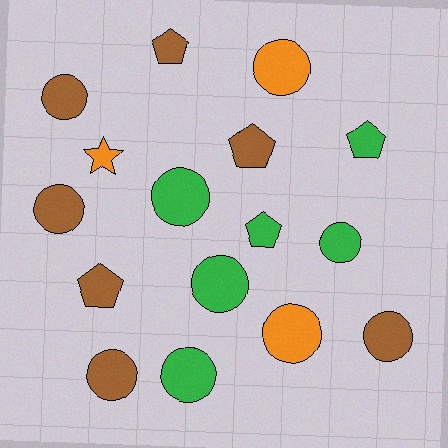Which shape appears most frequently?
Circle, with 10 objects.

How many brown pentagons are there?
There are 3 brown pentagons.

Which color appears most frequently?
Brown, with 7 objects.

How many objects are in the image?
There are 16 objects.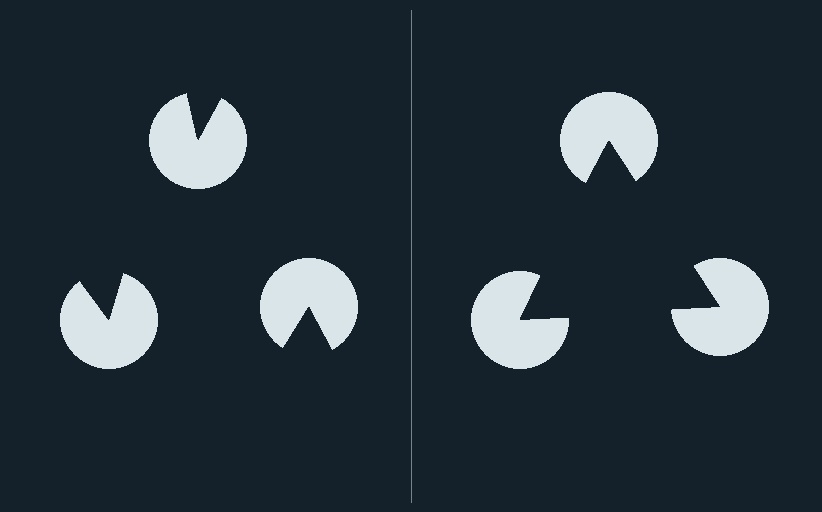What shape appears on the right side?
An illusory triangle.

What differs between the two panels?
The pac-man discs are positioned identically on both sides; only the wedge orientations differ. On the right they align to a triangle; on the left they are misaligned.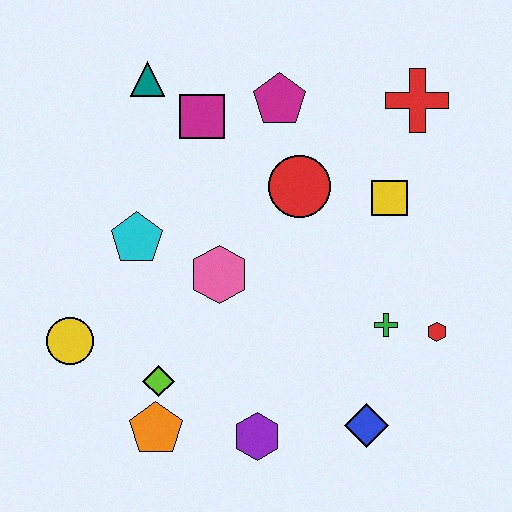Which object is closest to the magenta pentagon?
The magenta square is closest to the magenta pentagon.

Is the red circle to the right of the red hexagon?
No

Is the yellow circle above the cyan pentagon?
No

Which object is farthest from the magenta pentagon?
The orange pentagon is farthest from the magenta pentagon.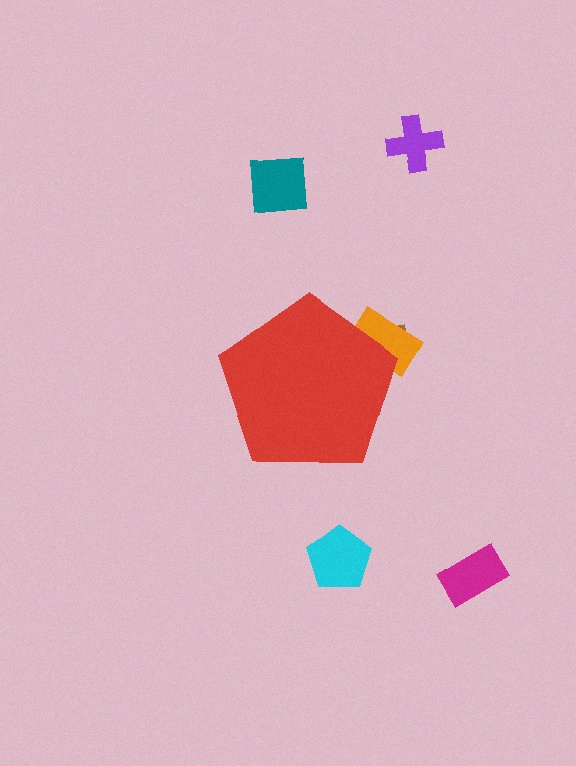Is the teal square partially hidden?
No, the teal square is fully visible.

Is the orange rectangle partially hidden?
Yes, the orange rectangle is partially hidden behind the red pentagon.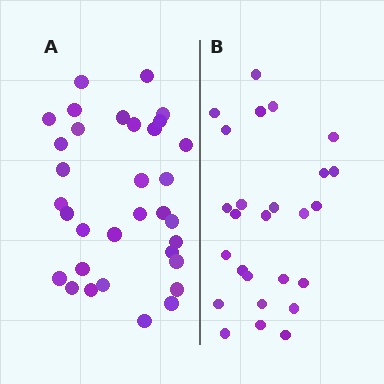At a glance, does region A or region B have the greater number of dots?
Region A (the left region) has more dots.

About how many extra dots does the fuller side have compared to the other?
Region A has roughly 8 or so more dots than region B.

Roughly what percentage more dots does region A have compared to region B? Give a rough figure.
About 25% more.